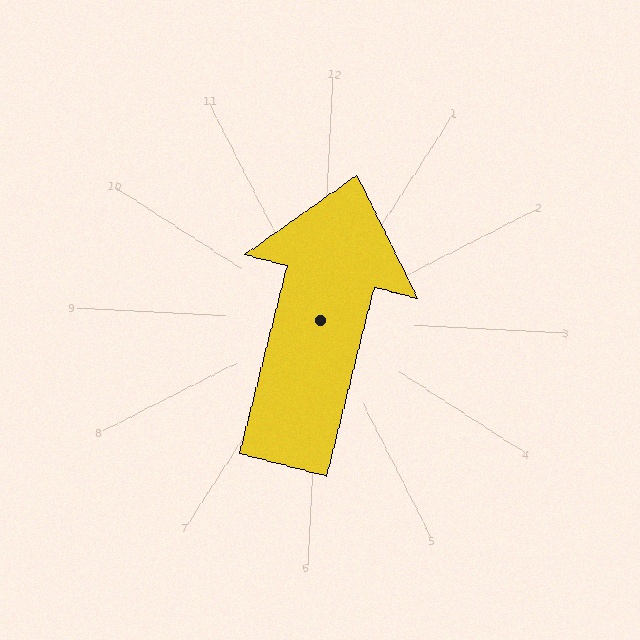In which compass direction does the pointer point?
North.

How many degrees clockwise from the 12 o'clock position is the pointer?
Approximately 11 degrees.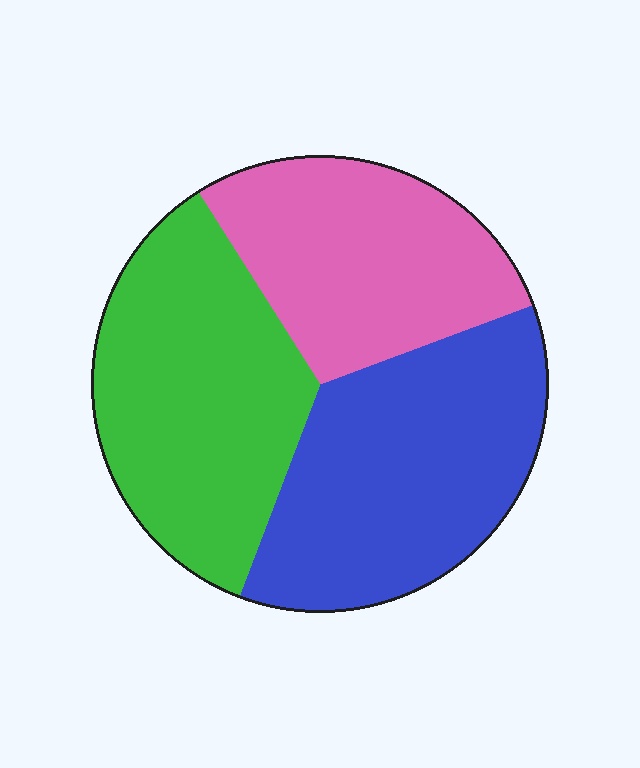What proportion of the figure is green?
Green takes up about one third (1/3) of the figure.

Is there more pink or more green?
Green.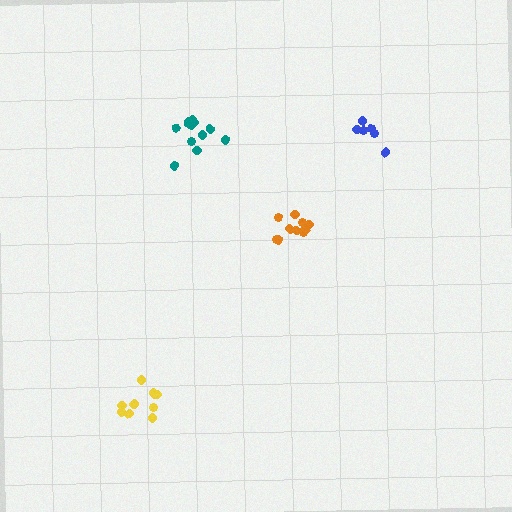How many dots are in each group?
Group 1: 10 dots, Group 2: 12 dots, Group 3: 11 dots, Group 4: 6 dots (39 total).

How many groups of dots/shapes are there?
There are 4 groups.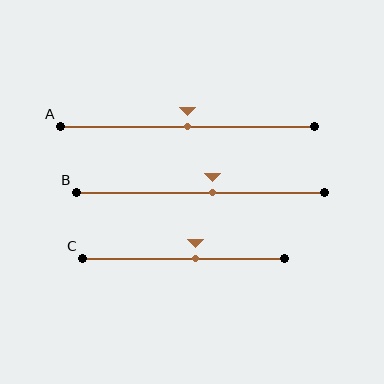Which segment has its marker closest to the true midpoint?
Segment A has its marker closest to the true midpoint.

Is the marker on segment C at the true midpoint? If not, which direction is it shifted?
No, the marker on segment C is shifted to the right by about 6% of the segment length.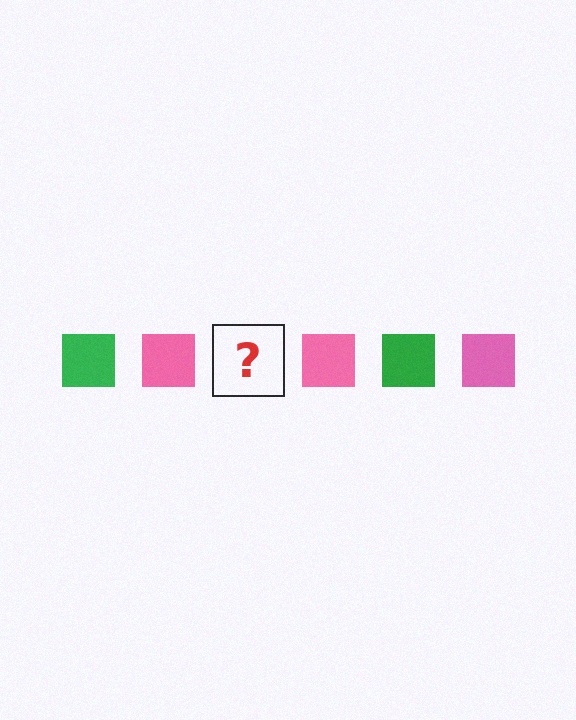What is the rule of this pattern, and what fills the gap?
The rule is that the pattern cycles through green, pink squares. The gap should be filled with a green square.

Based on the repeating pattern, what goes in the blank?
The blank should be a green square.